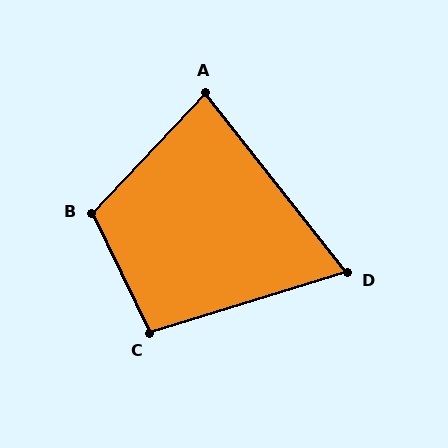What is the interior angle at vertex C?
Approximately 99 degrees (obtuse).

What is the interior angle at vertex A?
Approximately 81 degrees (acute).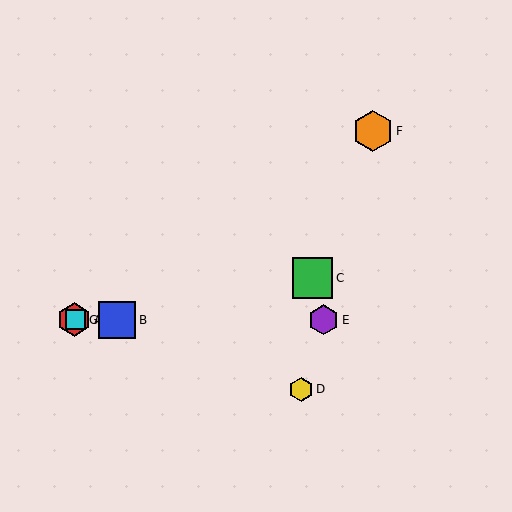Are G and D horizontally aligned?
No, G is at y≈320 and D is at y≈390.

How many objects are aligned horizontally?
4 objects (A, B, E, G) are aligned horizontally.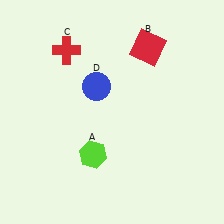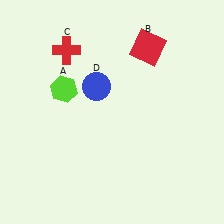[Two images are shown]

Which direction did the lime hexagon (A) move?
The lime hexagon (A) moved up.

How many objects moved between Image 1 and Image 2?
1 object moved between the two images.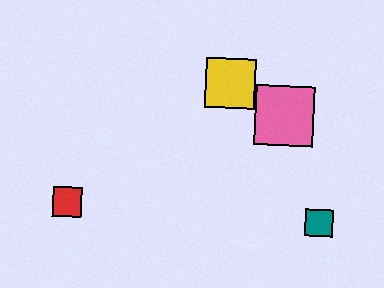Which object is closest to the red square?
The yellow square is closest to the red square.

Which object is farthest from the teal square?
The red square is farthest from the teal square.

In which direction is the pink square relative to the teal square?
The pink square is above the teal square.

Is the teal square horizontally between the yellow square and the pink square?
No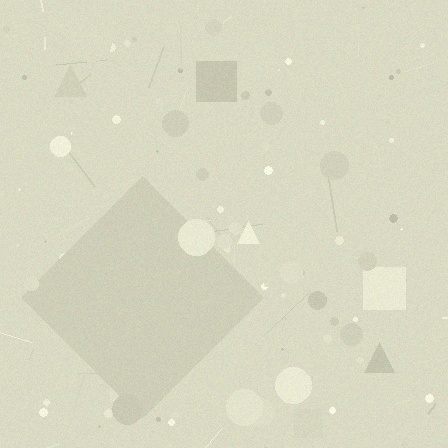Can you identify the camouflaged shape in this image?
The camouflaged shape is a diamond.